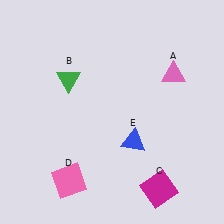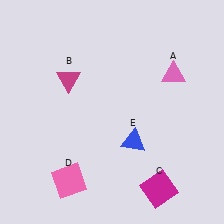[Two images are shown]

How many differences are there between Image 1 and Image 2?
There is 1 difference between the two images.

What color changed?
The triangle (B) changed from green in Image 1 to magenta in Image 2.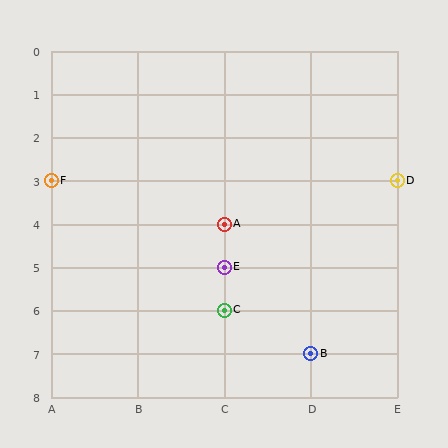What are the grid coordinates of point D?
Point D is at grid coordinates (E, 3).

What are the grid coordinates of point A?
Point A is at grid coordinates (C, 4).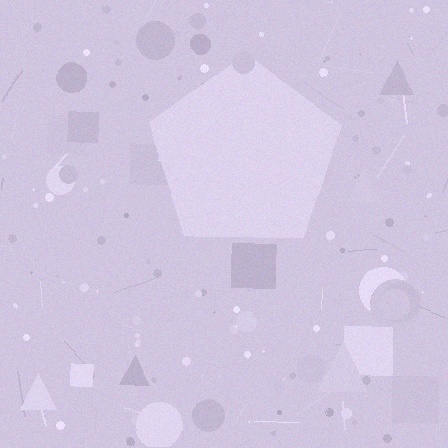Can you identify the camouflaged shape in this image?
The camouflaged shape is a pentagon.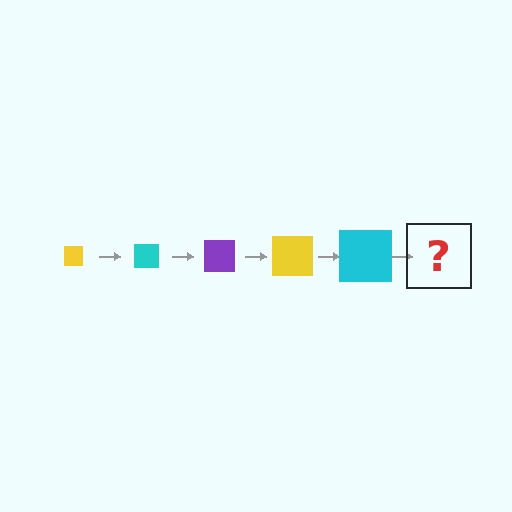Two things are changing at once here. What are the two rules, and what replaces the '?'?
The two rules are that the square grows larger each step and the color cycles through yellow, cyan, and purple. The '?' should be a purple square, larger than the previous one.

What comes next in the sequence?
The next element should be a purple square, larger than the previous one.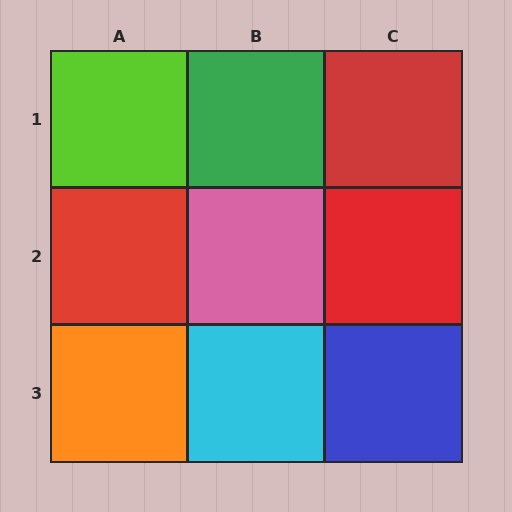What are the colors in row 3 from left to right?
Orange, cyan, blue.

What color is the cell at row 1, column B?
Green.